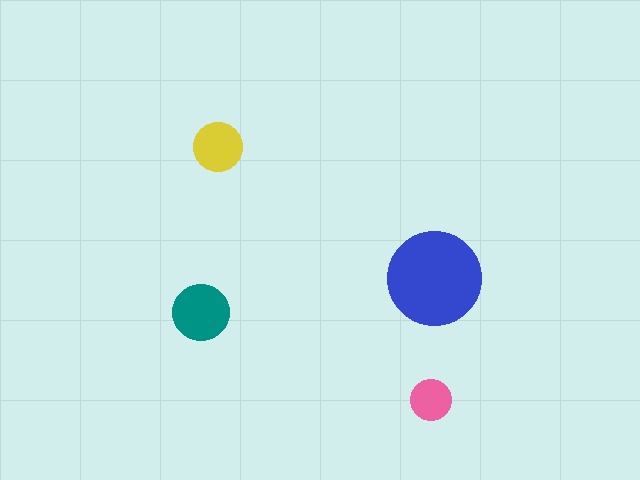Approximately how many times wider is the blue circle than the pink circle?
About 2.5 times wider.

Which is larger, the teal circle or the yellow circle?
The teal one.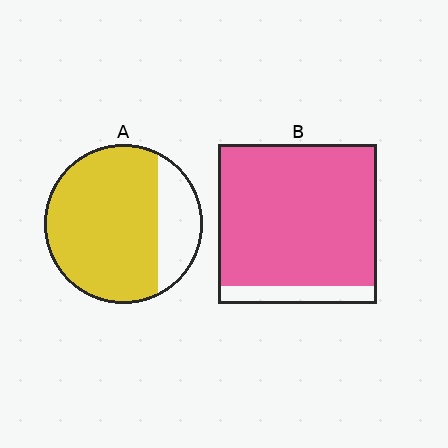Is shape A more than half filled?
Yes.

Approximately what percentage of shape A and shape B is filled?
A is approximately 75% and B is approximately 90%.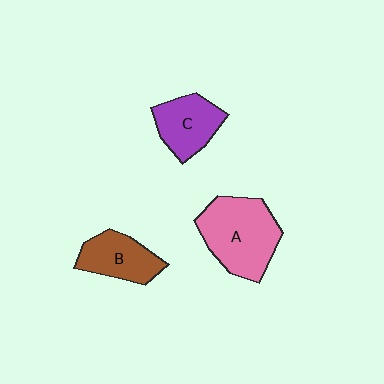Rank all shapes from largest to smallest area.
From largest to smallest: A (pink), C (purple), B (brown).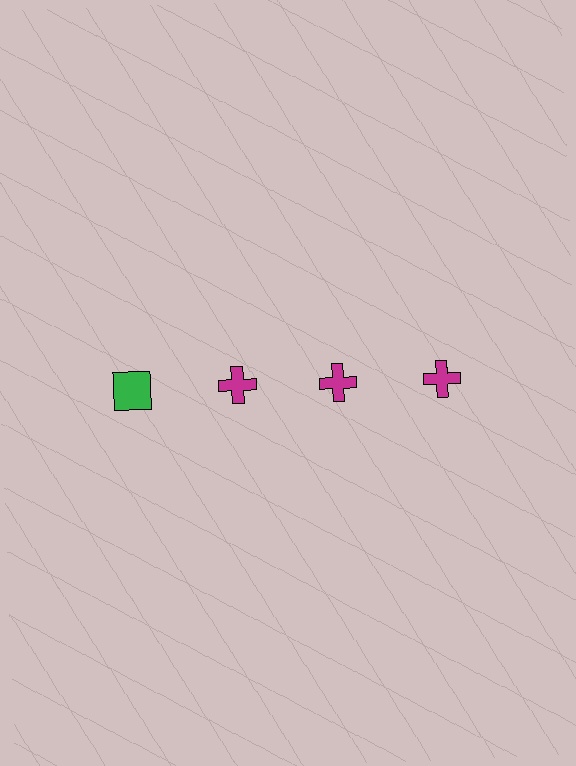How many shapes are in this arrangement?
There are 4 shapes arranged in a grid pattern.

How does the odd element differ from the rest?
It differs in both color (green instead of magenta) and shape (square instead of cross).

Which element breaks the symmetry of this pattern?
The green square in the top row, leftmost column breaks the symmetry. All other shapes are magenta crosses.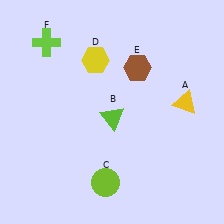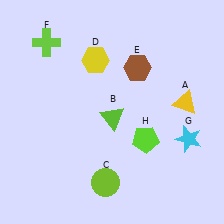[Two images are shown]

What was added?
A cyan star (G), a lime pentagon (H) were added in Image 2.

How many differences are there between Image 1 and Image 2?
There are 2 differences between the two images.